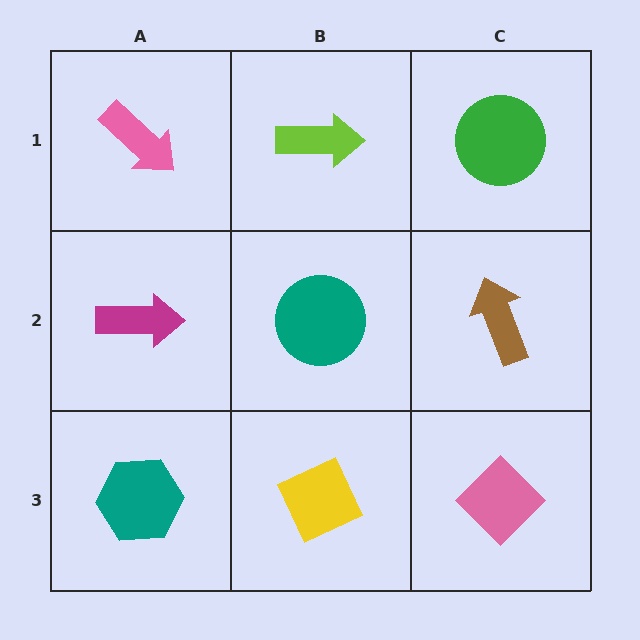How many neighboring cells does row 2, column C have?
3.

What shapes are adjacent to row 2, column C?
A green circle (row 1, column C), a pink diamond (row 3, column C), a teal circle (row 2, column B).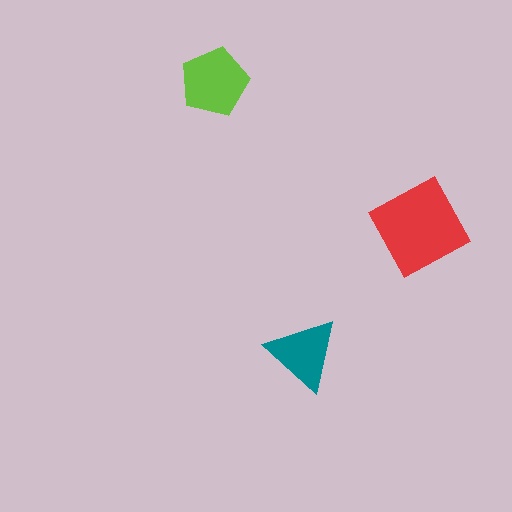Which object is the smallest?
The teal triangle.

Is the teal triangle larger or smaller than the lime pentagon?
Smaller.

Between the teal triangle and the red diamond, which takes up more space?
The red diamond.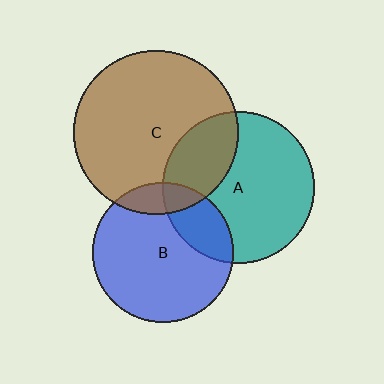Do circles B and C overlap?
Yes.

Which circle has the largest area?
Circle C (brown).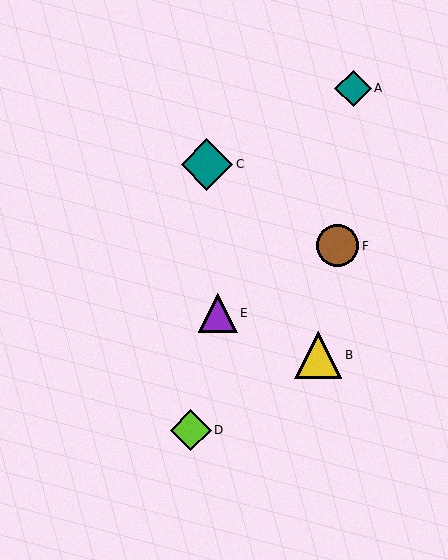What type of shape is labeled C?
Shape C is a teal diamond.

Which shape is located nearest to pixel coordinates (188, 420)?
The lime diamond (labeled D) at (191, 430) is nearest to that location.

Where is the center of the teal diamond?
The center of the teal diamond is at (207, 164).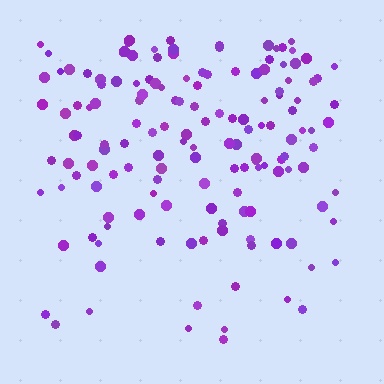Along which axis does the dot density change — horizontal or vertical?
Vertical.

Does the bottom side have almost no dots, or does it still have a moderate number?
Still a moderate number, just noticeably fewer than the top.